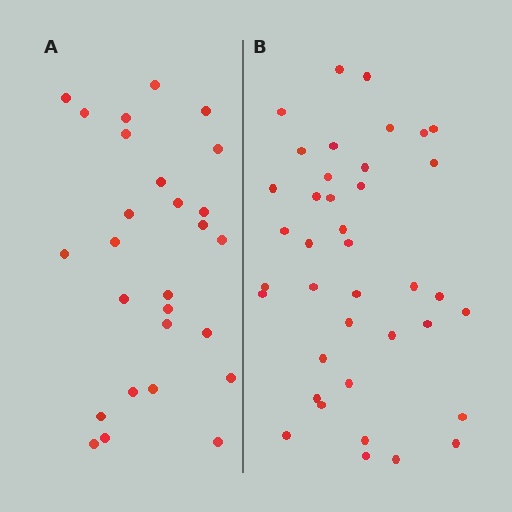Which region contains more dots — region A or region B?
Region B (the right region) has more dots.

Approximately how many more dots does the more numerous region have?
Region B has roughly 12 or so more dots than region A.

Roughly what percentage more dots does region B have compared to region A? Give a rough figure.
About 45% more.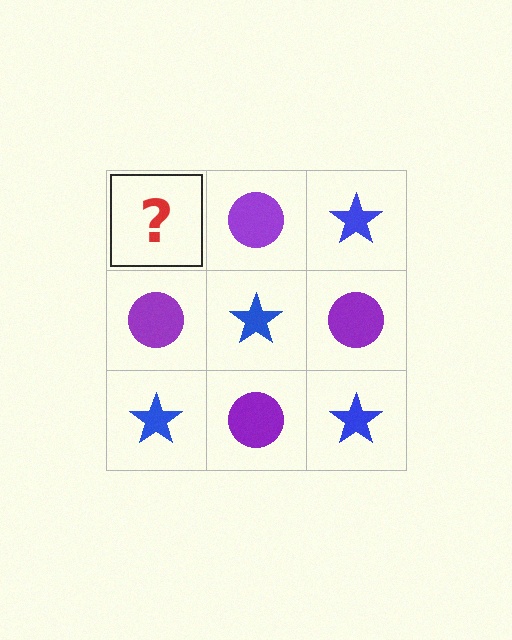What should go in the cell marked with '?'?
The missing cell should contain a blue star.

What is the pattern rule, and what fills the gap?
The rule is that it alternates blue star and purple circle in a checkerboard pattern. The gap should be filled with a blue star.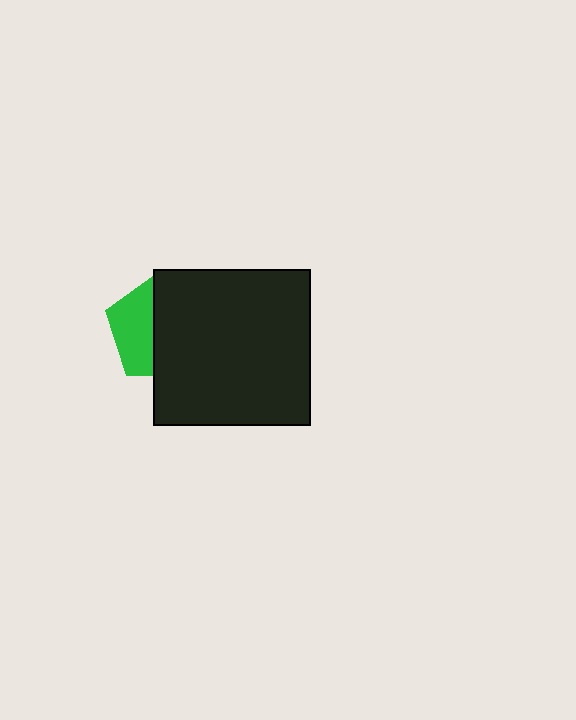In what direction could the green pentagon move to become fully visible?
The green pentagon could move left. That would shift it out from behind the black square entirely.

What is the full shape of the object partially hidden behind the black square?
The partially hidden object is a green pentagon.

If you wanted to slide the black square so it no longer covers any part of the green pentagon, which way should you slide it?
Slide it right — that is the most direct way to separate the two shapes.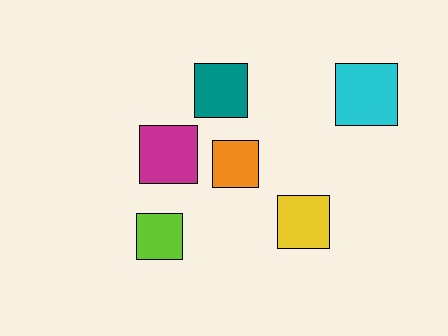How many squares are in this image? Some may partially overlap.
There are 6 squares.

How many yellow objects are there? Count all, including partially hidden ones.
There is 1 yellow object.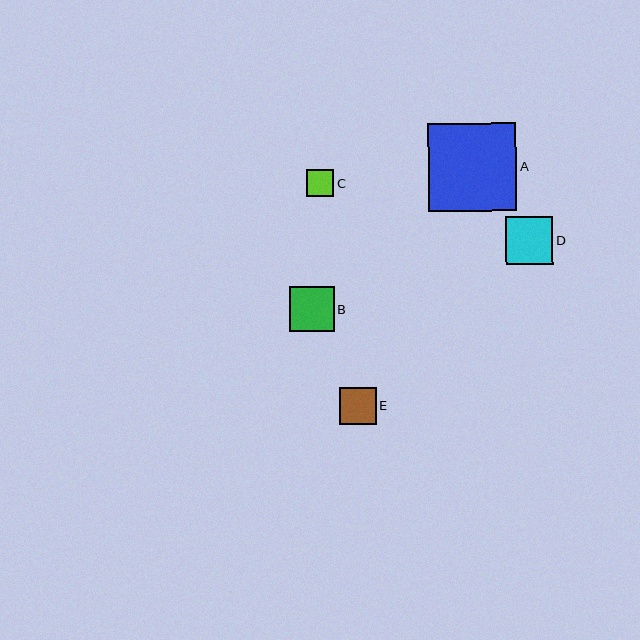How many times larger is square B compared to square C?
Square B is approximately 1.6 times the size of square C.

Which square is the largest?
Square A is the largest with a size of approximately 88 pixels.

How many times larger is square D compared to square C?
Square D is approximately 1.7 times the size of square C.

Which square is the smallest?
Square C is the smallest with a size of approximately 27 pixels.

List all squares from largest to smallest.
From largest to smallest: A, D, B, E, C.